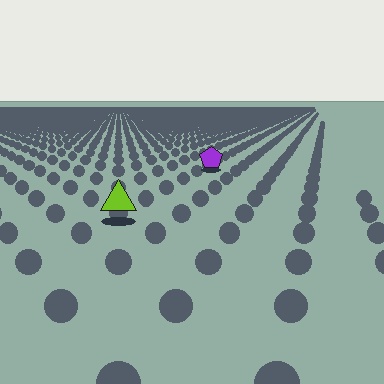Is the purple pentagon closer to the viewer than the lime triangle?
No. The lime triangle is closer — you can tell from the texture gradient: the ground texture is coarser near it.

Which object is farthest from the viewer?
The purple pentagon is farthest from the viewer. It appears smaller and the ground texture around it is denser.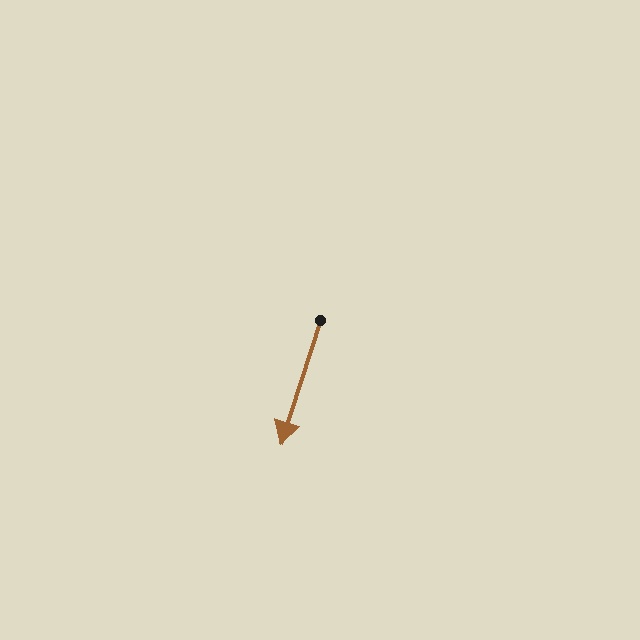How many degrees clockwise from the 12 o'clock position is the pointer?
Approximately 198 degrees.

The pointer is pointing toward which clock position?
Roughly 7 o'clock.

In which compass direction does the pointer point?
South.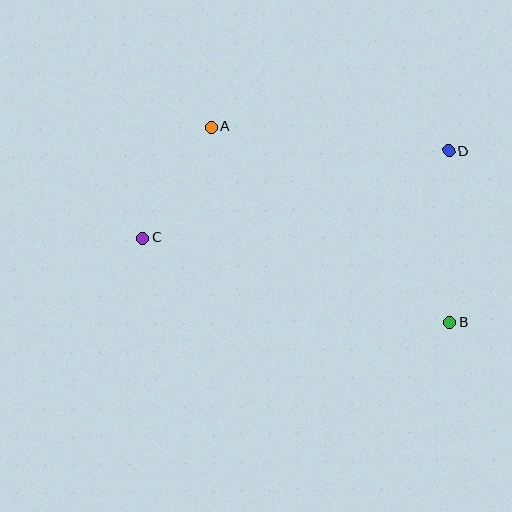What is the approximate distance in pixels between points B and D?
The distance between B and D is approximately 172 pixels.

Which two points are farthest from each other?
Points B and C are farthest from each other.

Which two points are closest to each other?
Points A and C are closest to each other.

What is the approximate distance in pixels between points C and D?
The distance between C and D is approximately 318 pixels.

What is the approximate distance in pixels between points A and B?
The distance between A and B is approximately 309 pixels.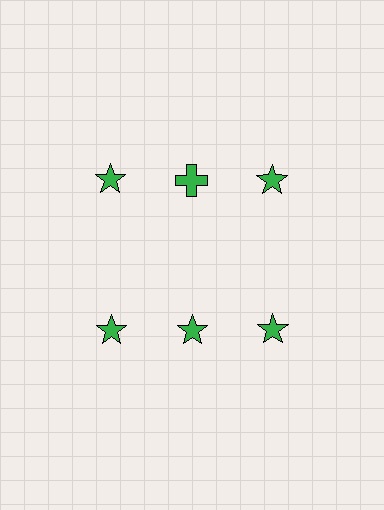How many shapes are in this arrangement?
There are 6 shapes arranged in a grid pattern.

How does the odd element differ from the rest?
It has a different shape: cross instead of star.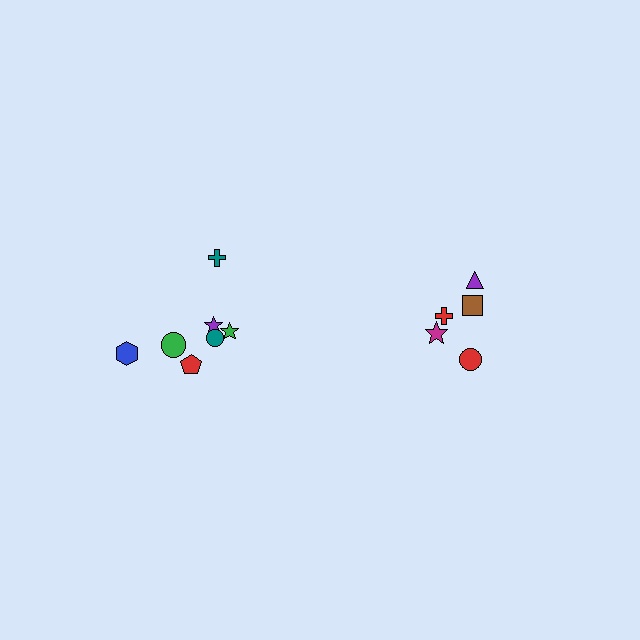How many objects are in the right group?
There are 5 objects.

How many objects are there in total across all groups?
There are 12 objects.